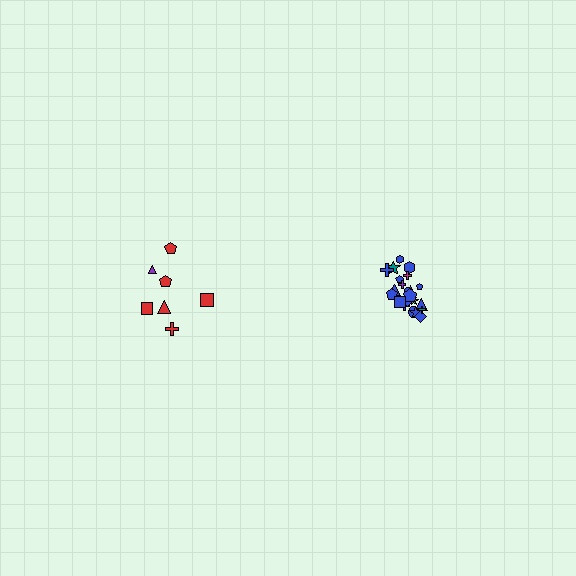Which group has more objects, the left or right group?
The right group.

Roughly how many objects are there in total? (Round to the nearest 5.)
Roughly 30 objects in total.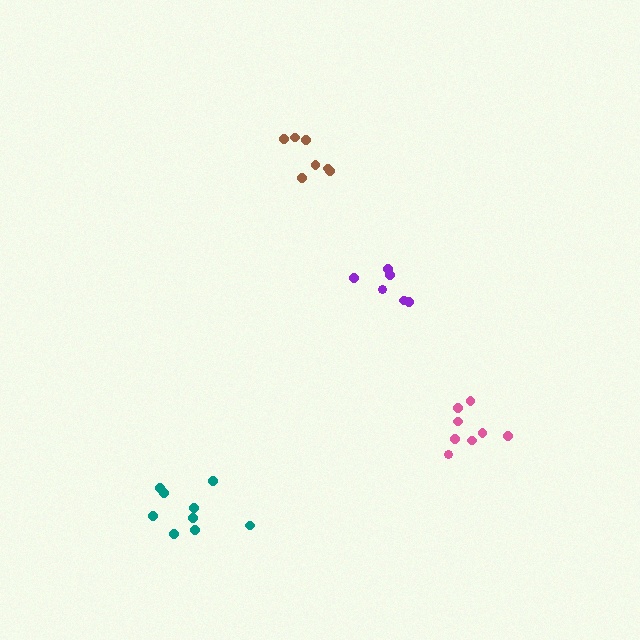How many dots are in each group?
Group 1: 8 dots, Group 2: 7 dots, Group 3: 9 dots, Group 4: 6 dots (30 total).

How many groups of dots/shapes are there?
There are 4 groups.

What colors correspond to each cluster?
The clusters are colored: pink, brown, teal, purple.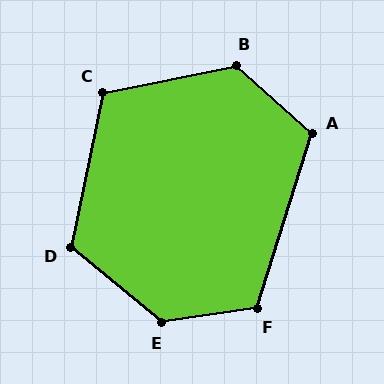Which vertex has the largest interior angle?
E, at approximately 133 degrees.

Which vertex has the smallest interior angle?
C, at approximately 113 degrees.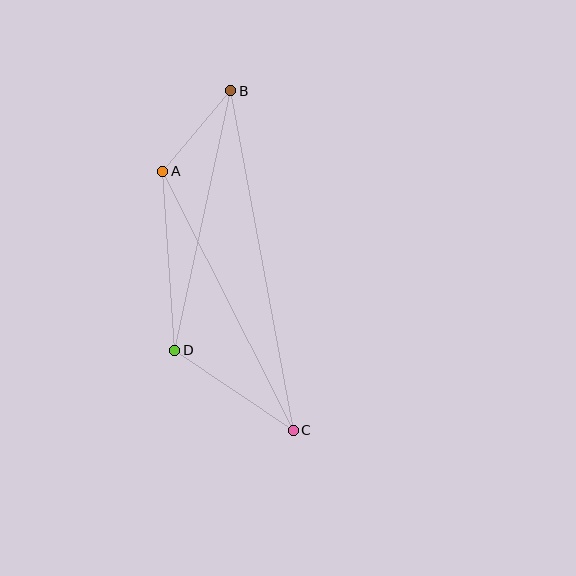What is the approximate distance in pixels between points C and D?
The distance between C and D is approximately 143 pixels.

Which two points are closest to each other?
Points A and B are closest to each other.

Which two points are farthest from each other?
Points B and C are farthest from each other.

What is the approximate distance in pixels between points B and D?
The distance between B and D is approximately 265 pixels.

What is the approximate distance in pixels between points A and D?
The distance between A and D is approximately 179 pixels.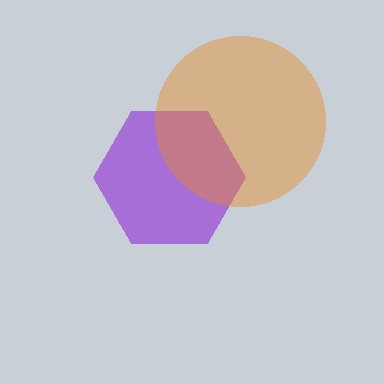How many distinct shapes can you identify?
There are 2 distinct shapes: a purple hexagon, an orange circle.